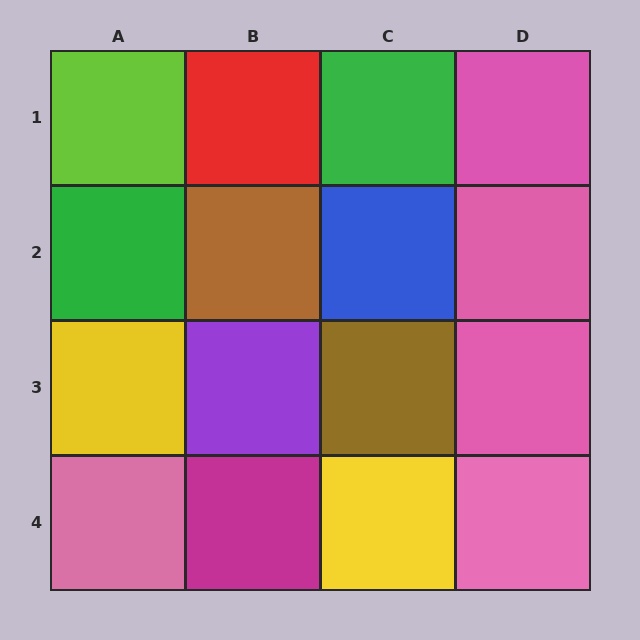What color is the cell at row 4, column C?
Yellow.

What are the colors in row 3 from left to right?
Yellow, purple, brown, pink.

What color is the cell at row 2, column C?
Blue.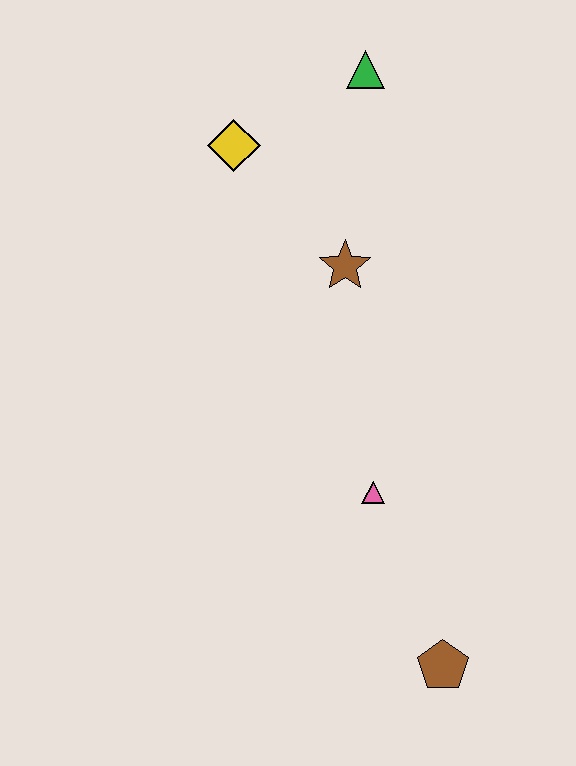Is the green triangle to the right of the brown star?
Yes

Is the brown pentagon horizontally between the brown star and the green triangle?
No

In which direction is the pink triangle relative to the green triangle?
The pink triangle is below the green triangle.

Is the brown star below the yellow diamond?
Yes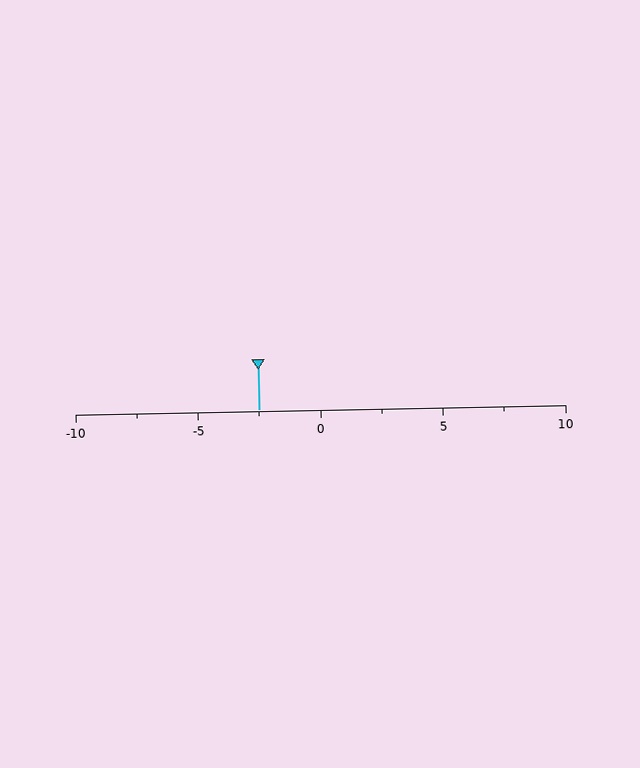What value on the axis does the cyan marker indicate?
The marker indicates approximately -2.5.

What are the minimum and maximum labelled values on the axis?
The axis runs from -10 to 10.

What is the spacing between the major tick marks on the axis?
The major ticks are spaced 5 apart.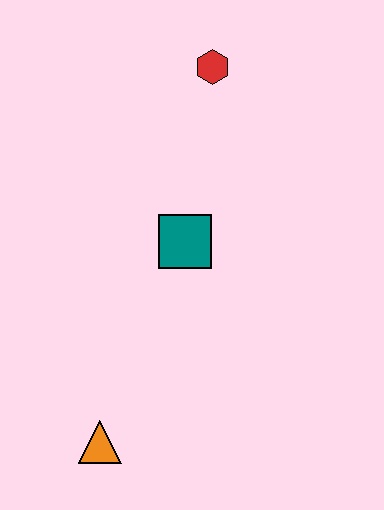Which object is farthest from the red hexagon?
The orange triangle is farthest from the red hexagon.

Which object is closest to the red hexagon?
The teal square is closest to the red hexagon.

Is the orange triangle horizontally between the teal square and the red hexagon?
No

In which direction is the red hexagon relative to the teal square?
The red hexagon is above the teal square.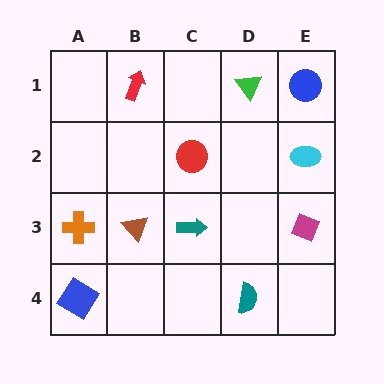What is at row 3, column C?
A teal arrow.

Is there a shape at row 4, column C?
No, that cell is empty.